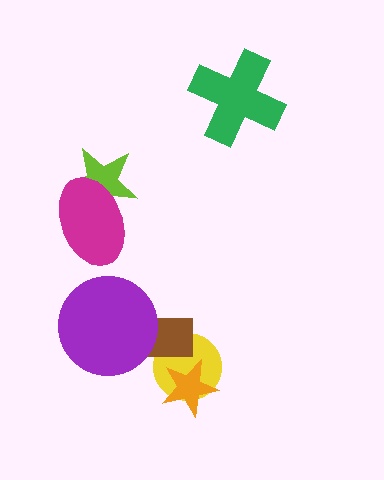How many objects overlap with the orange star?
1 object overlaps with the orange star.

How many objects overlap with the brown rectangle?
2 objects overlap with the brown rectangle.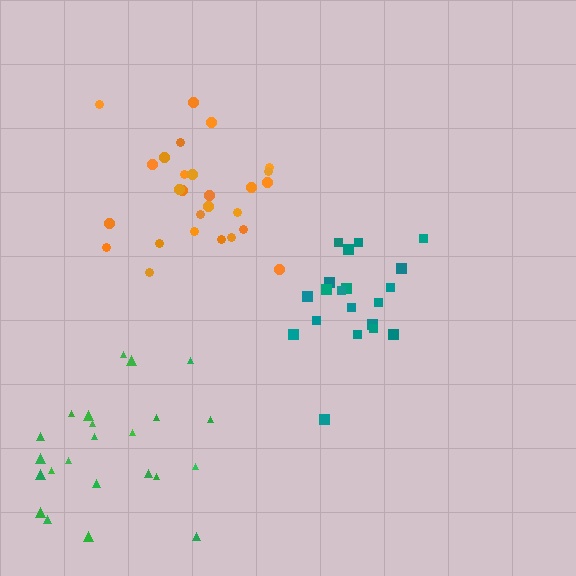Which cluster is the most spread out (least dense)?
Green.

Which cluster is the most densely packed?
Orange.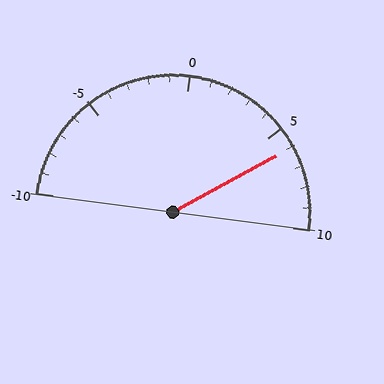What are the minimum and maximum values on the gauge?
The gauge ranges from -10 to 10.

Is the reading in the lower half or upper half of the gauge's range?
The reading is in the upper half of the range (-10 to 10).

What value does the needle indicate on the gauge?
The needle indicates approximately 6.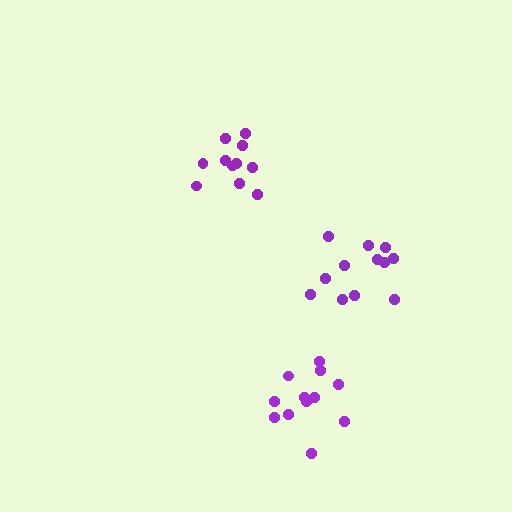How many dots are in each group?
Group 1: 12 dots, Group 2: 12 dots, Group 3: 11 dots (35 total).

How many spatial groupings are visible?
There are 3 spatial groupings.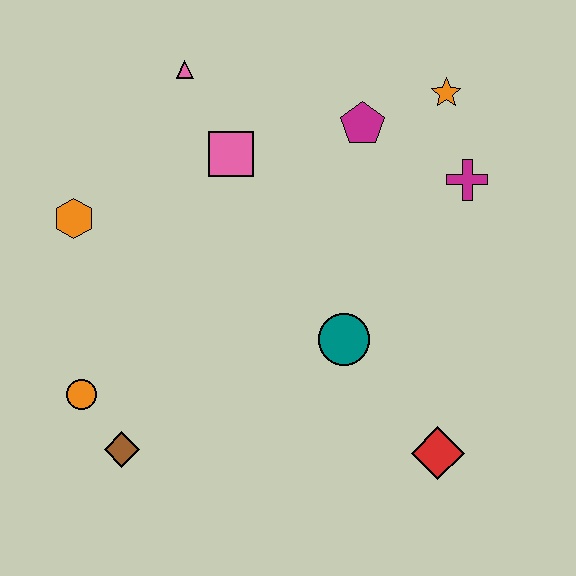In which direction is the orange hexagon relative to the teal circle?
The orange hexagon is to the left of the teal circle.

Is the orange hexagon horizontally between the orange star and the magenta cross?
No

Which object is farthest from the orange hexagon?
The red diamond is farthest from the orange hexagon.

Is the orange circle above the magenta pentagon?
No